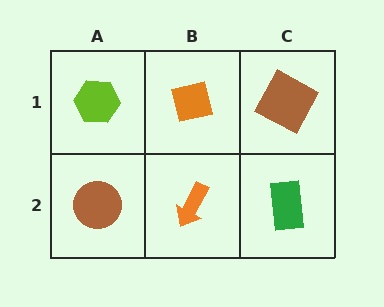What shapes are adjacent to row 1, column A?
A brown circle (row 2, column A), an orange square (row 1, column B).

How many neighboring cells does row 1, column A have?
2.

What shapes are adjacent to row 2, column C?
A brown square (row 1, column C), an orange arrow (row 2, column B).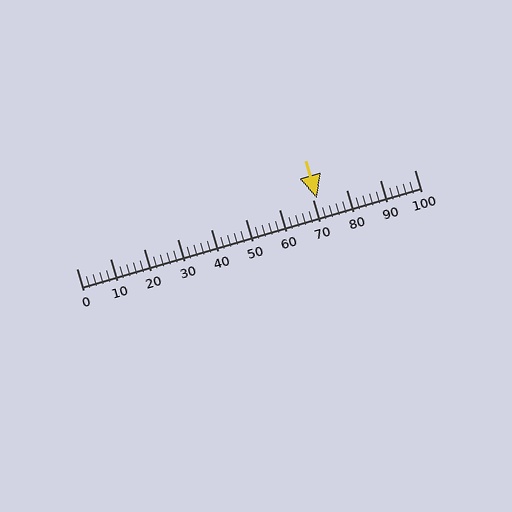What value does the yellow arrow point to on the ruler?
The yellow arrow points to approximately 71.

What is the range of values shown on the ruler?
The ruler shows values from 0 to 100.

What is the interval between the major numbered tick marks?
The major tick marks are spaced 10 units apart.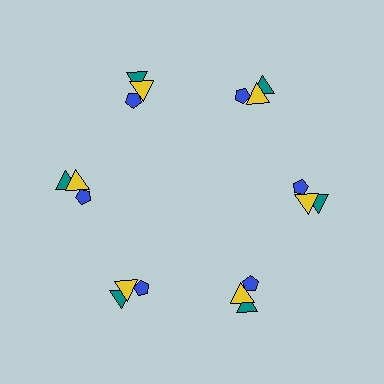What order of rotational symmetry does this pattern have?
This pattern has 6-fold rotational symmetry.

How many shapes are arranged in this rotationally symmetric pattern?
There are 18 shapes, arranged in 6 groups of 3.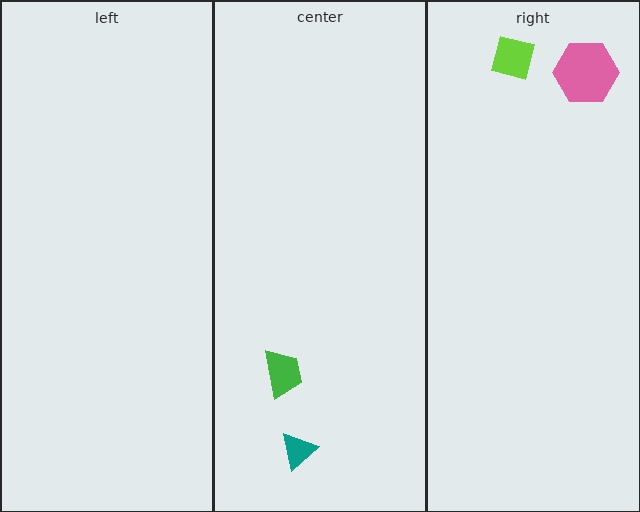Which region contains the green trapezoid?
The center region.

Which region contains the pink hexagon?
The right region.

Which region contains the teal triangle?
The center region.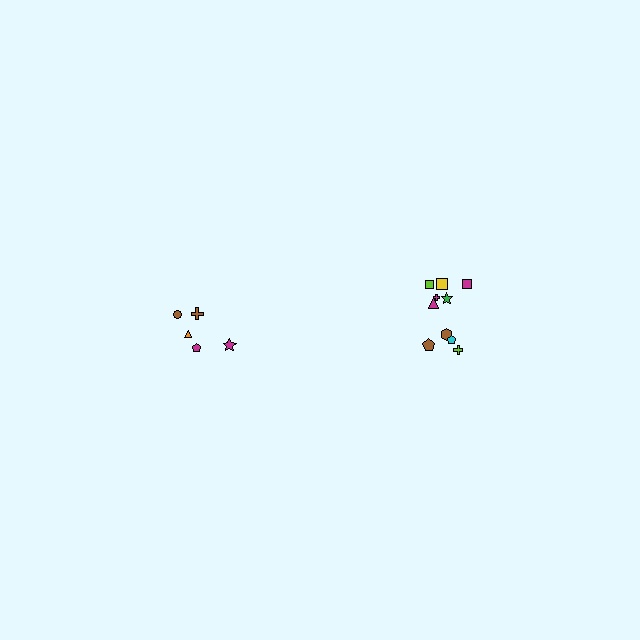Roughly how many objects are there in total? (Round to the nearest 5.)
Roughly 15 objects in total.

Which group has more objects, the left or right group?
The right group.